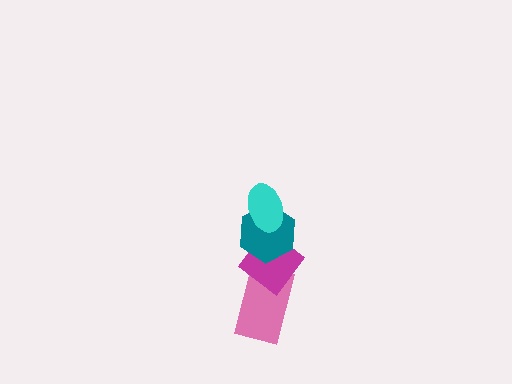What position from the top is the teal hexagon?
The teal hexagon is 2nd from the top.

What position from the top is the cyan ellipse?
The cyan ellipse is 1st from the top.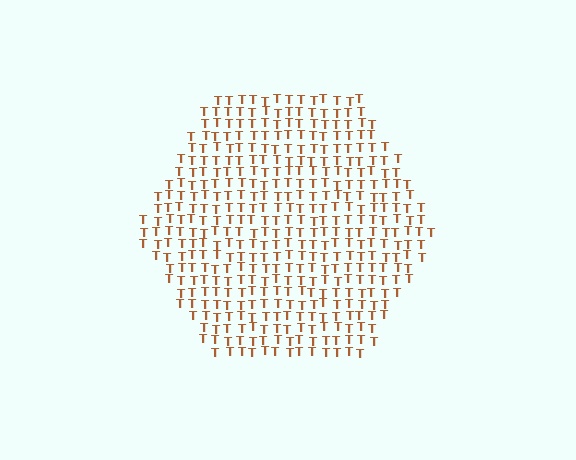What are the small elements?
The small elements are letter T's.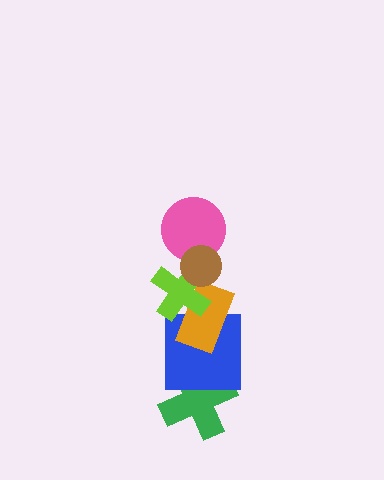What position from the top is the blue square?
The blue square is 5th from the top.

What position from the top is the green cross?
The green cross is 6th from the top.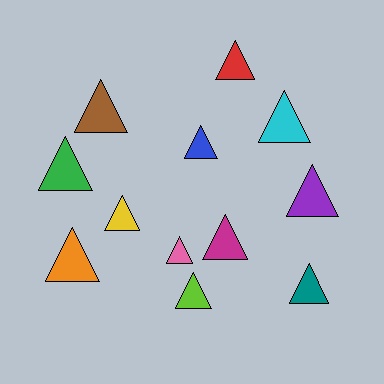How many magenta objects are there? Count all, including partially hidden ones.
There is 1 magenta object.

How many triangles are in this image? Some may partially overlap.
There are 12 triangles.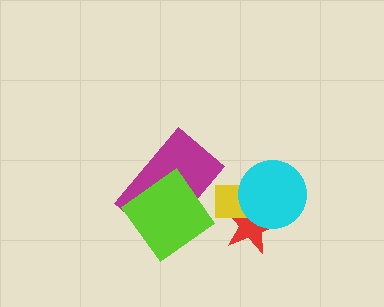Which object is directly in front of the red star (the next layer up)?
The yellow rectangle is directly in front of the red star.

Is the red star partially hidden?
Yes, it is partially covered by another shape.